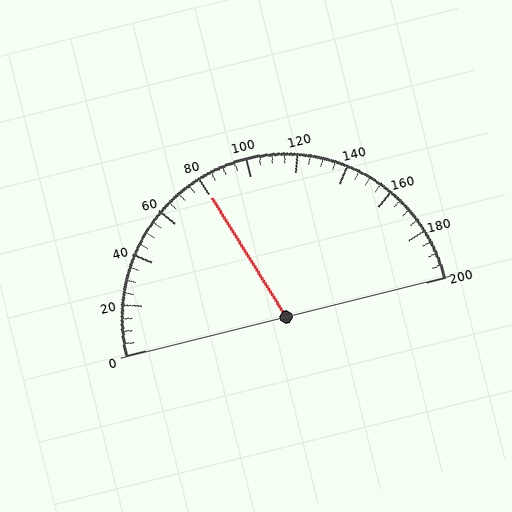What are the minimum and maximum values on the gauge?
The gauge ranges from 0 to 200.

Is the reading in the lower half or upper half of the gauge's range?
The reading is in the lower half of the range (0 to 200).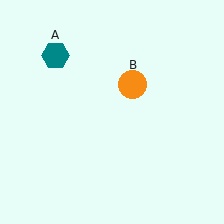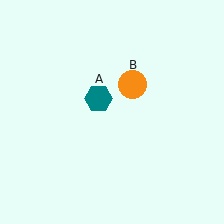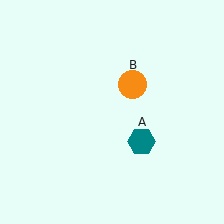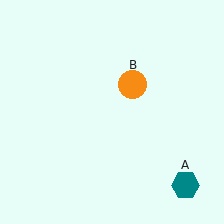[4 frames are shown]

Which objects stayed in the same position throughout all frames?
Orange circle (object B) remained stationary.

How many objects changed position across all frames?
1 object changed position: teal hexagon (object A).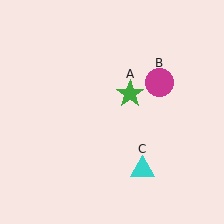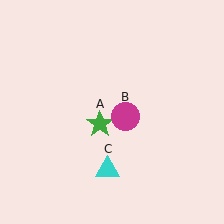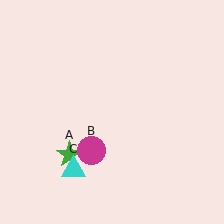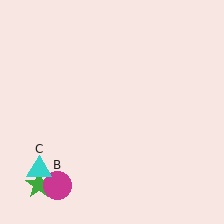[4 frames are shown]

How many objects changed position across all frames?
3 objects changed position: green star (object A), magenta circle (object B), cyan triangle (object C).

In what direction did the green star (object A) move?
The green star (object A) moved down and to the left.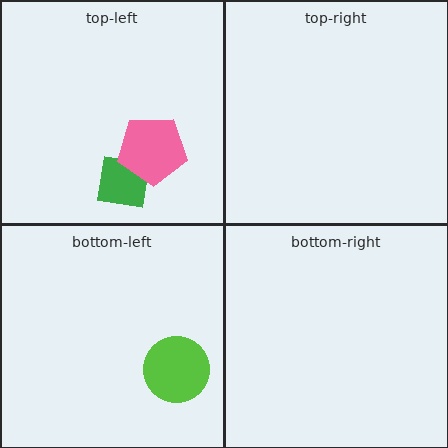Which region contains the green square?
The top-left region.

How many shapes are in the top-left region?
2.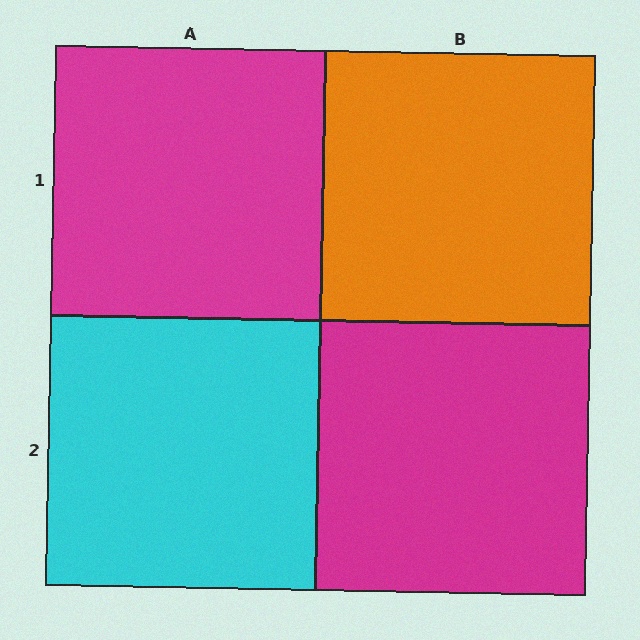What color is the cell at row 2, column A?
Cyan.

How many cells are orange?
1 cell is orange.